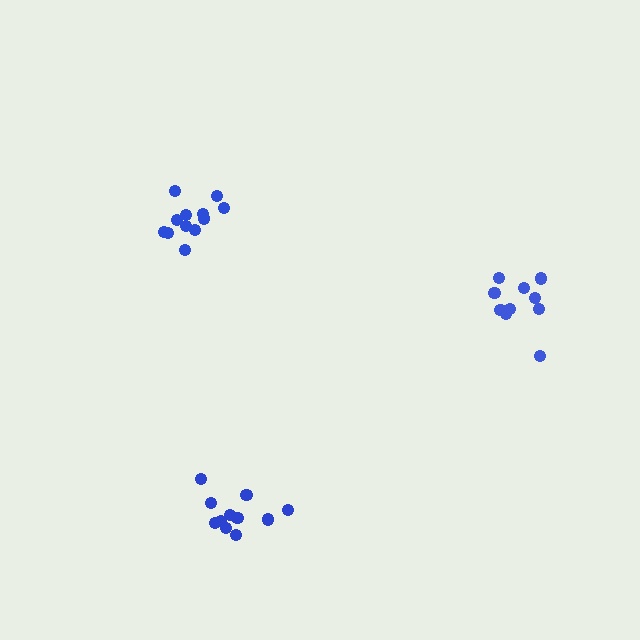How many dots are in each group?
Group 1: 12 dots, Group 2: 10 dots, Group 3: 11 dots (33 total).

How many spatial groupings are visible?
There are 3 spatial groupings.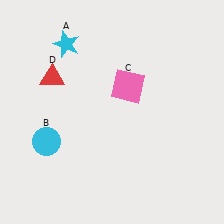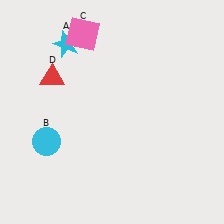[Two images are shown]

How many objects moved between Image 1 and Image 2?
1 object moved between the two images.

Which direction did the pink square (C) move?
The pink square (C) moved up.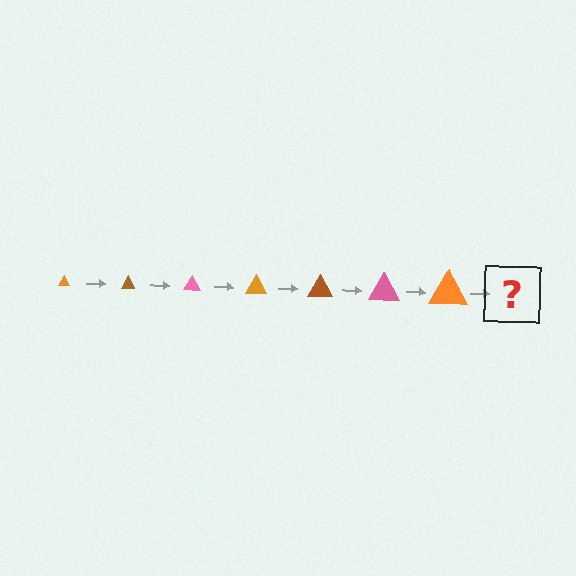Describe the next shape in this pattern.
It should be a brown triangle, larger than the previous one.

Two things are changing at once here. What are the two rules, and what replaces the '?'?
The two rules are that the triangle grows larger each step and the color cycles through orange, brown, and pink. The '?' should be a brown triangle, larger than the previous one.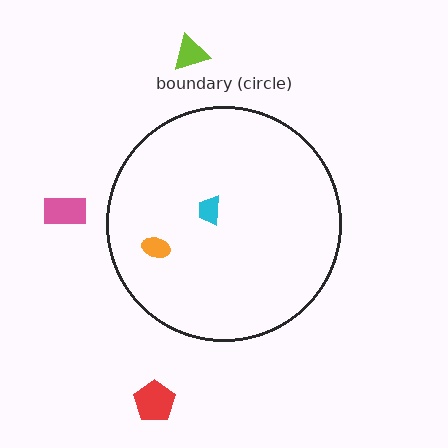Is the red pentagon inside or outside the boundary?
Outside.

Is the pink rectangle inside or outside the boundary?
Outside.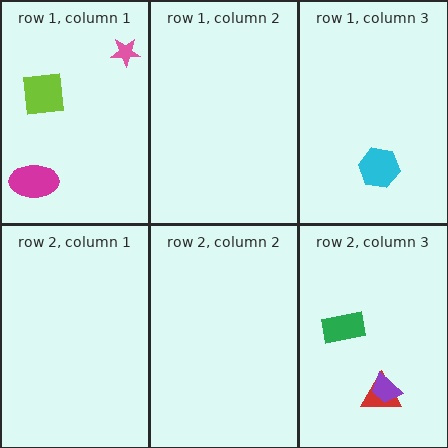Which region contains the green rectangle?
The row 2, column 3 region.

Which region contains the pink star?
The row 1, column 1 region.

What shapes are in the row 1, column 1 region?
The pink star, the magenta ellipse, the lime square.